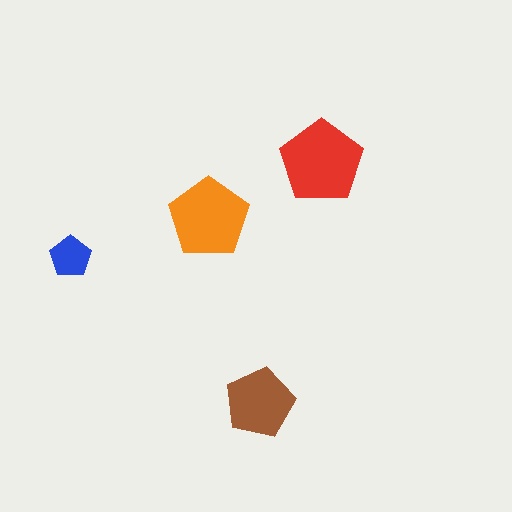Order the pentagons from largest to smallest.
the red one, the orange one, the brown one, the blue one.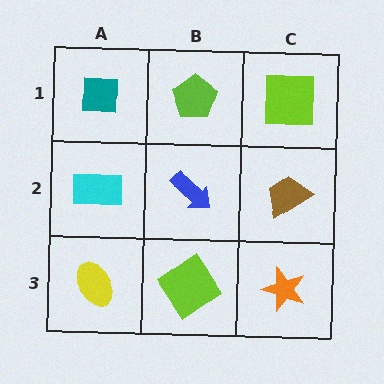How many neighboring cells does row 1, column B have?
3.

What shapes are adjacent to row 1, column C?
A brown trapezoid (row 2, column C), a lime pentagon (row 1, column B).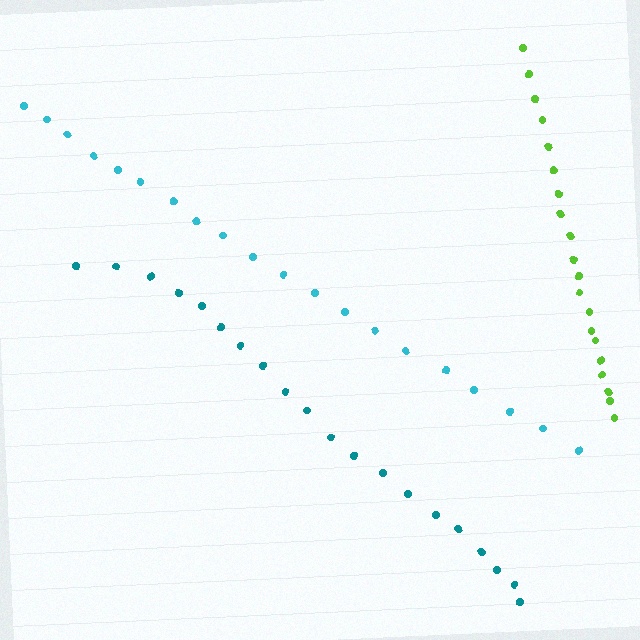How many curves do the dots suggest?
There are 3 distinct paths.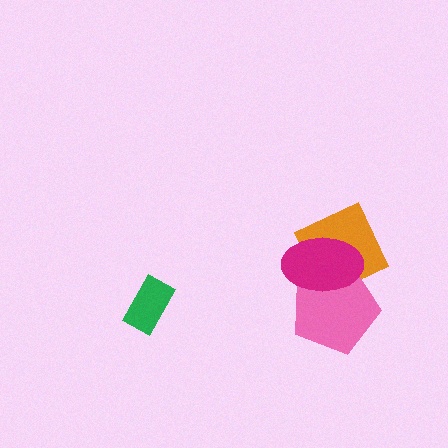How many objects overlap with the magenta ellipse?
2 objects overlap with the magenta ellipse.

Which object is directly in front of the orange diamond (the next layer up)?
The pink pentagon is directly in front of the orange diamond.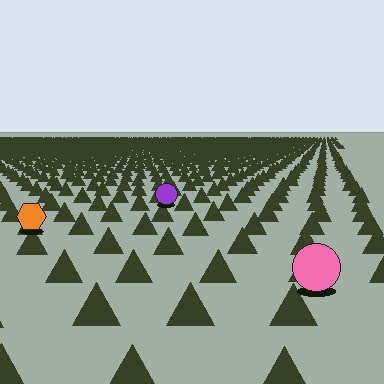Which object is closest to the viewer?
The pink circle is closest. The texture marks near it are larger and more spread out.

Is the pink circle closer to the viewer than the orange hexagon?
Yes. The pink circle is closer — you can tell from the texture gradient: the ground texture is coarser near it.